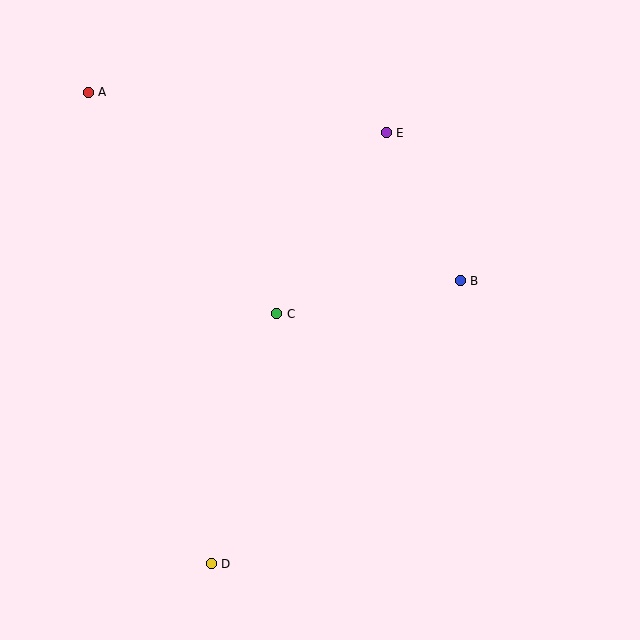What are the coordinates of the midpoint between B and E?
The midpoint between B and E is at (423, 207).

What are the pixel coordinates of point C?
Point C is at (277, 314).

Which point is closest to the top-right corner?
Point E is closest to the top-right corner.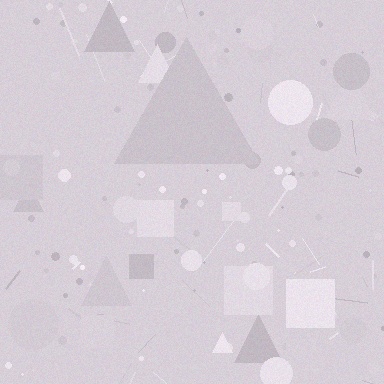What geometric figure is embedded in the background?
A triangle is embedded in the background.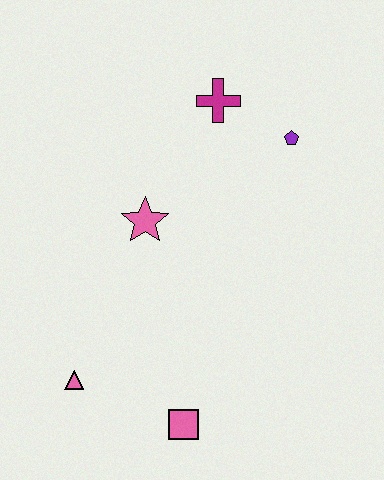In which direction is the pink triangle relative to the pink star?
The pink triangle is below the pink star.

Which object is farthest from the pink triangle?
The purple pentagon is farthest from the pink triangle.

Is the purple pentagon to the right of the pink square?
Yes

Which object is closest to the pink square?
The pink triangle is closest to the pink square.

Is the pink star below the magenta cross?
Yes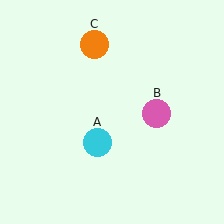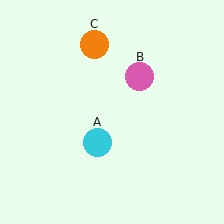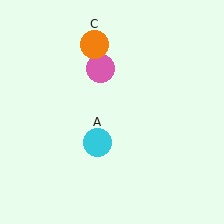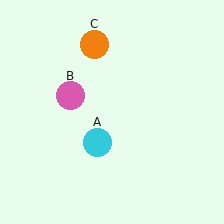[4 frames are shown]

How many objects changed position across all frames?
1 object changed position: pink circle (object B).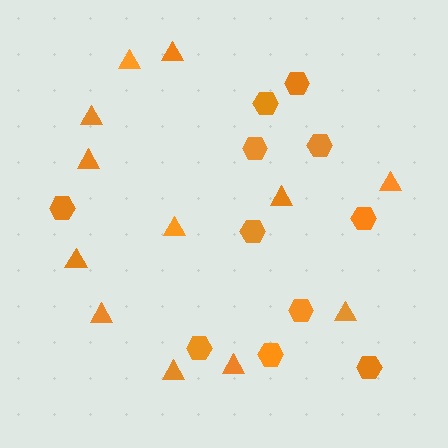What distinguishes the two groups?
There are 2 groups: one group of hexagons (11) and one group of triangles (12).